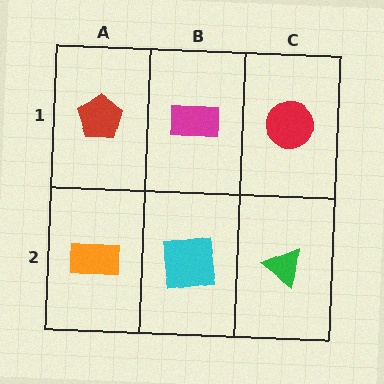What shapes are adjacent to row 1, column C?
A green triangle (row 2, column C), a magenta rectangle (row 1, column B).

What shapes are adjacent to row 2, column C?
A red circle (row 1, column C), a cyan square (row 2, column B).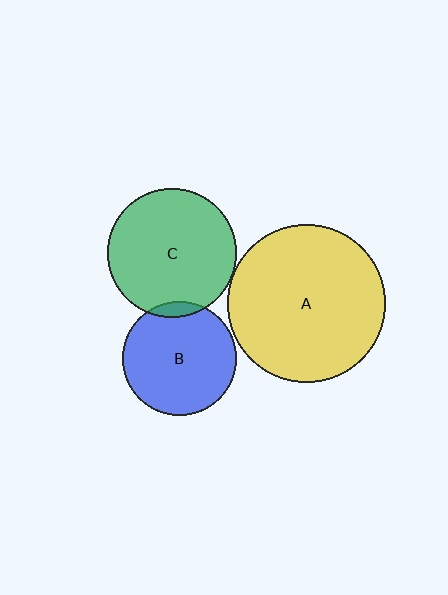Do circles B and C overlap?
Yes.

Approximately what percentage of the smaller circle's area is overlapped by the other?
Approximately 5%.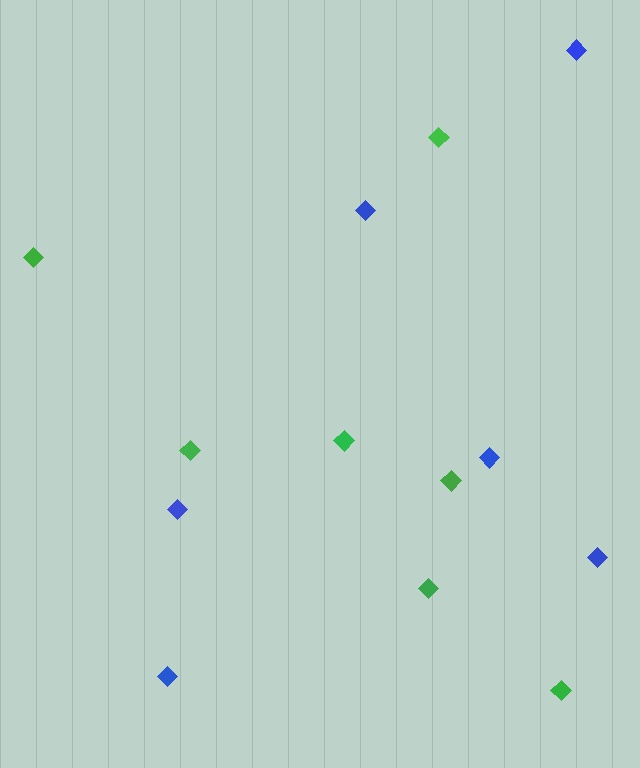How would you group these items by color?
There are 2 groups: one group of green diamonds (7) and one group of blue diamonds (6).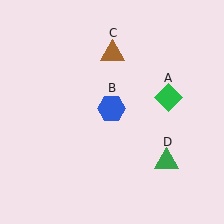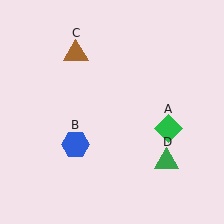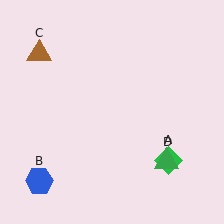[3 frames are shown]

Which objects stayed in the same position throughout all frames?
Green triangle (object D) remained stationary.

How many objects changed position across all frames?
3 objects changed position: green diamond (object A), blue hexagon (object B), brown triangle (object C).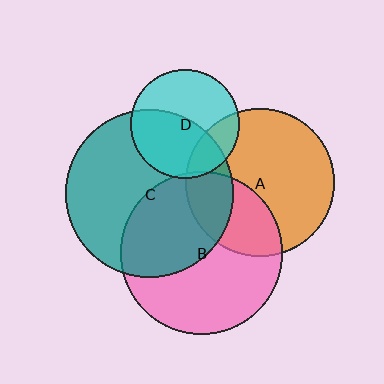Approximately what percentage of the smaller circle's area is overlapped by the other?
Approximately 45%.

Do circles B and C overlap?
Yes.